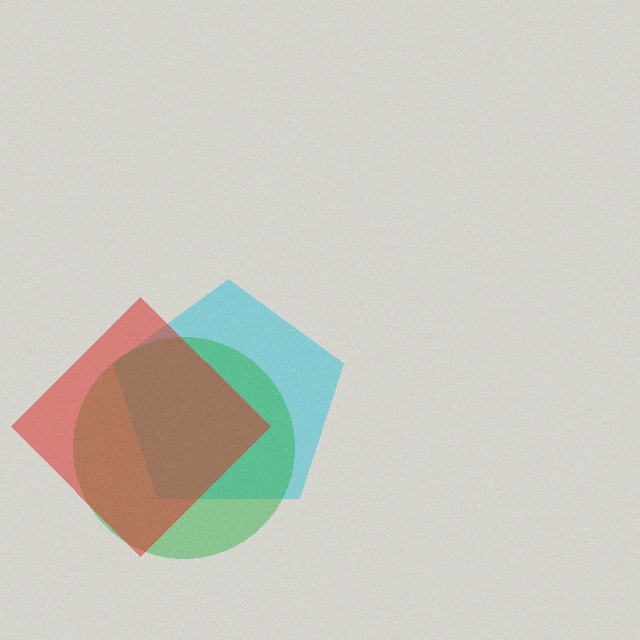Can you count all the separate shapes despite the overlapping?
Yes, there are 3 separate shapes.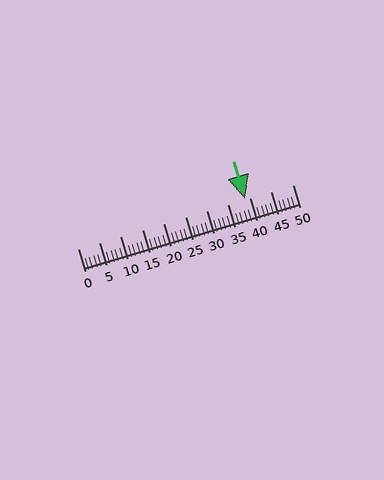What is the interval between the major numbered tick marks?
The major tick marks are spaced 5 units apart.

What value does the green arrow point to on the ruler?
The green arrow points to approximately 39.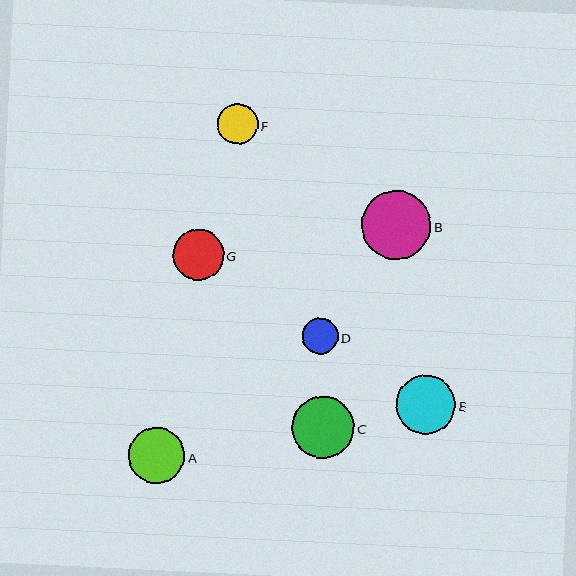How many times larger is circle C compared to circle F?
Circle C is approximately 1.5 times the size of circle F.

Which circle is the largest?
Circle B is the largest with a size of approximately 69 pixels.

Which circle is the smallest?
Circle D is the smallest with a size of approximately 36 pixels.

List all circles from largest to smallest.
From largest to smallest: B, C, E, A, G, F, D.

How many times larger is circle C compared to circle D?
Circle C is approximately 1.7 times the size of circle D.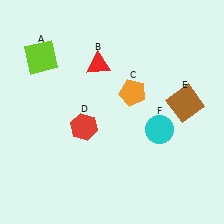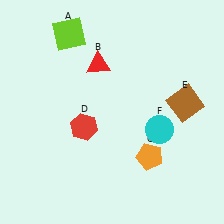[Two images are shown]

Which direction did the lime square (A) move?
The lime square (A) moved right.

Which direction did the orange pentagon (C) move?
The orange pentagon (C) moved down.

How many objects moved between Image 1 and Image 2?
2 objects moved between the two images.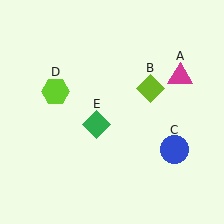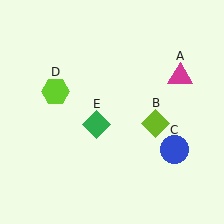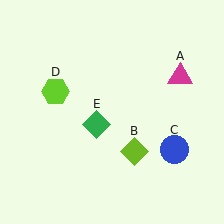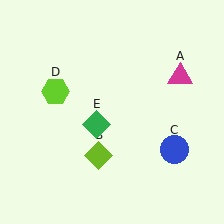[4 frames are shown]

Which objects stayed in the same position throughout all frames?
Magenta triangle (object A) and blue circle (object C) and lime hexagon (object D) and green diamond (object E) remained stationary.